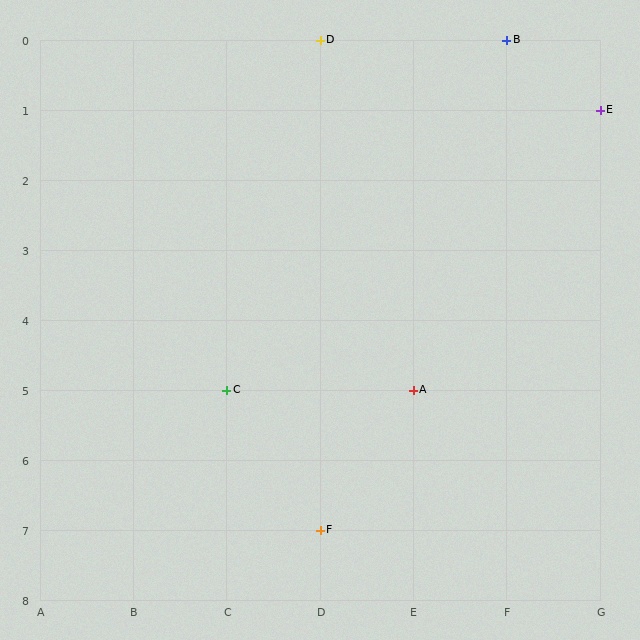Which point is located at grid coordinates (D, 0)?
Point D is at (D, 0).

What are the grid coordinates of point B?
Point B is at grid coordinates (F, 0).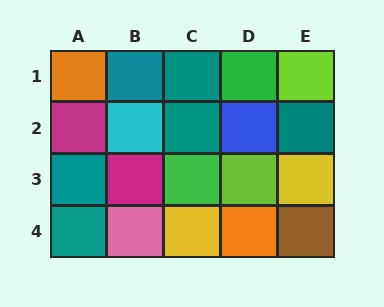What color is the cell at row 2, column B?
Cyan.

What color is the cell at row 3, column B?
Magenta.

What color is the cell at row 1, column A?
Orange.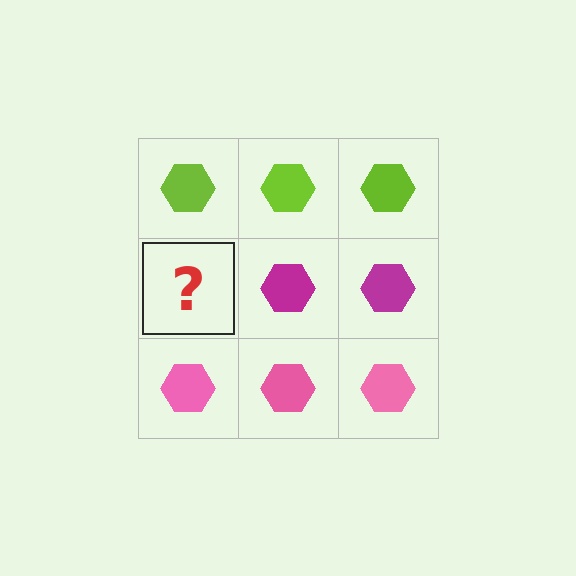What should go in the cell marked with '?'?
The missing cell should contain a magenta hexagon.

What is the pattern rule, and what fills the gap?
The rule is that each row has a consistent color. The gap should be filled with a magenta hexagon.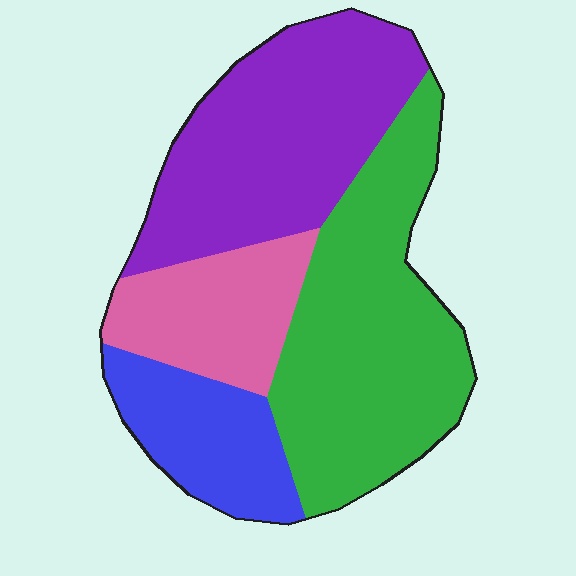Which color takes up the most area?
Green, at roughly 35%.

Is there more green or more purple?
Green.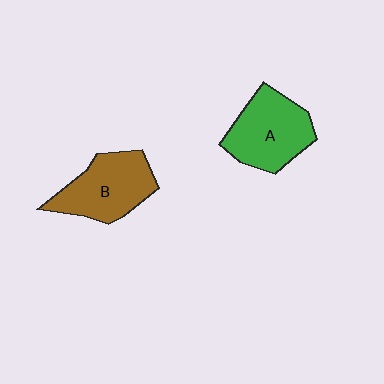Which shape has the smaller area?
Shape B (brown).